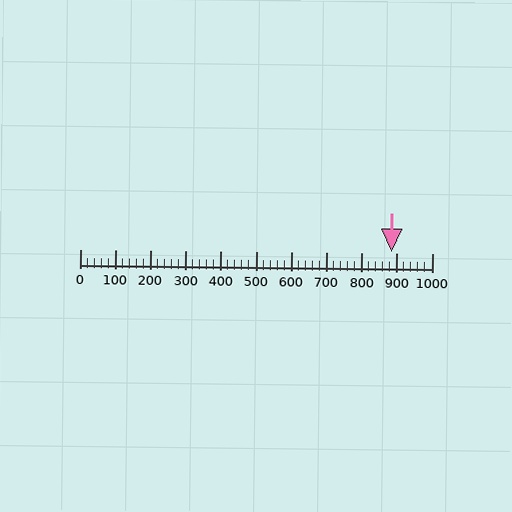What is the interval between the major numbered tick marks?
The major tick marks are spaced 100 units apart.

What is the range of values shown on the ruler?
The ruler shows values from 0 to 1000.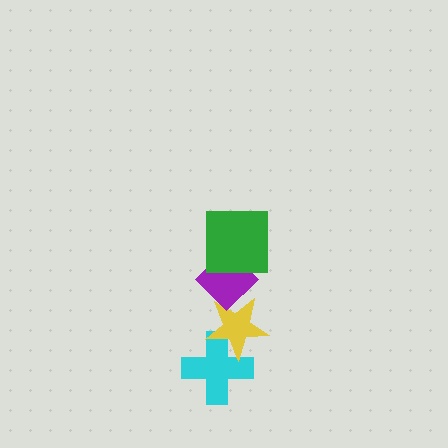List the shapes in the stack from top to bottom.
From top to bottom: the green square, the purple diamond, the yellow star, the cyan cross.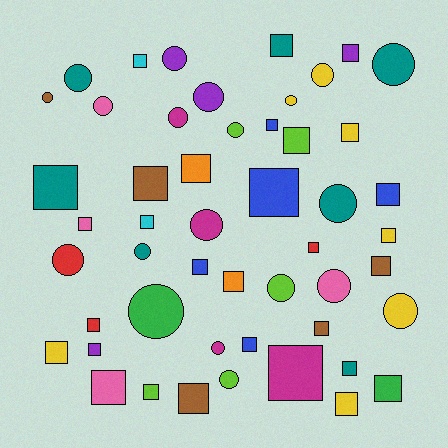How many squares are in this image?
There are 30 squares.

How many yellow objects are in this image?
There are 7 yellow objects.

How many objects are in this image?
There are 50 objects.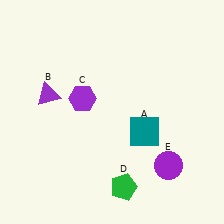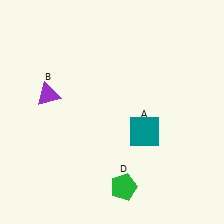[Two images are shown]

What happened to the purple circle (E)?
The purple circle (E) was removed in Image 2. It was in the bottom-right area of Image 1.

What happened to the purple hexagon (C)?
The purple hexagon (C) was removed in Image 2. It was in the top-left area of Image 1.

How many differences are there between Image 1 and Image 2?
There are 2 differences between the two images.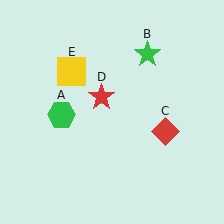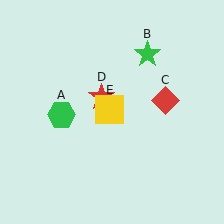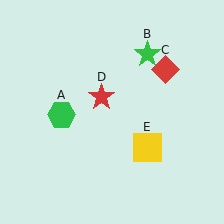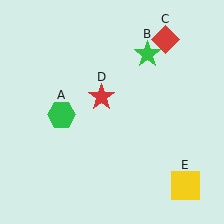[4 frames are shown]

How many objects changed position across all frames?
2 objects changed position: red diamond (object C), yellow square (object E).